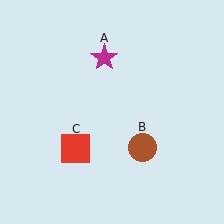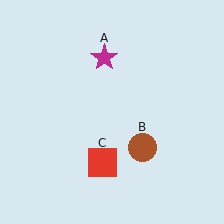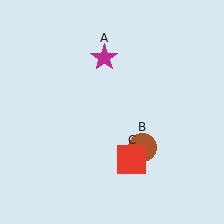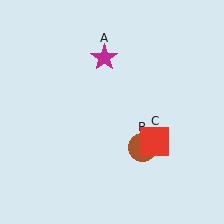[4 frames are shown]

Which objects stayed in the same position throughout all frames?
Magenta star (object A) and brown circle (object B) remained stationary.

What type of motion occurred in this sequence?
The red square (object C) rotated counterclockwise around the center of the scene.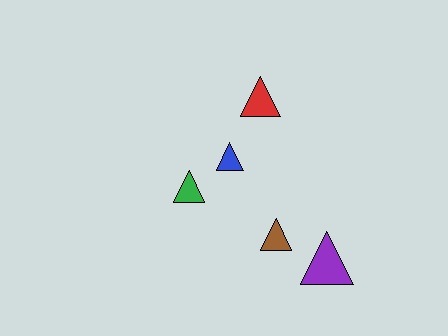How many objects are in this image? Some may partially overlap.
There are 5 objects.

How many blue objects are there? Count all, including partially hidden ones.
There is 1 blue object.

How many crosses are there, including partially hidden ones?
There are no crosses.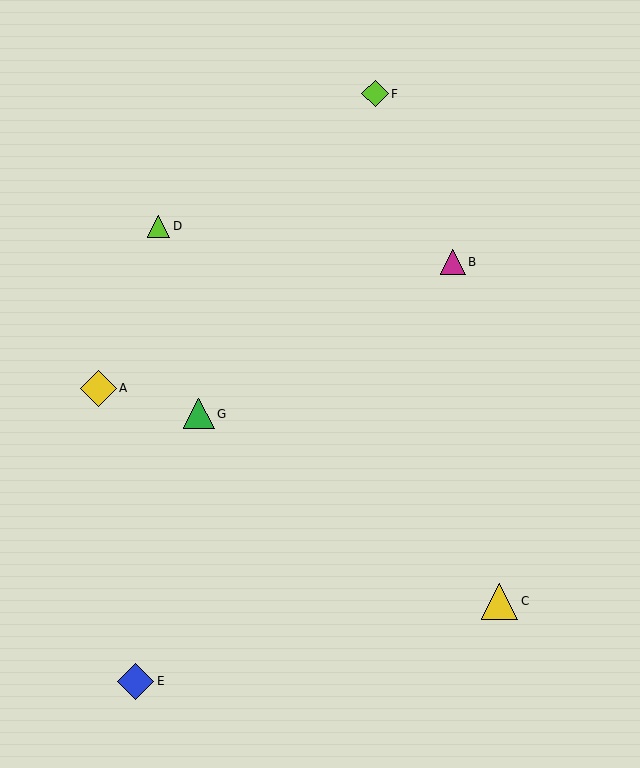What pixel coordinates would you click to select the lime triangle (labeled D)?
Click at (159, 226) to select the lime triangle D.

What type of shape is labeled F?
Shape F is a lime diamond.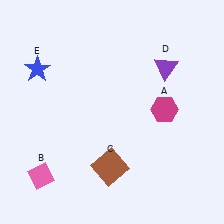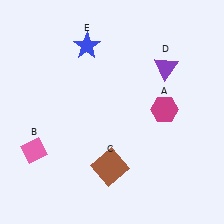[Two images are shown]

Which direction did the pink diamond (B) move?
The pink diamond (B) moved up.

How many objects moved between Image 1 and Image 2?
2 objects moved between the two images.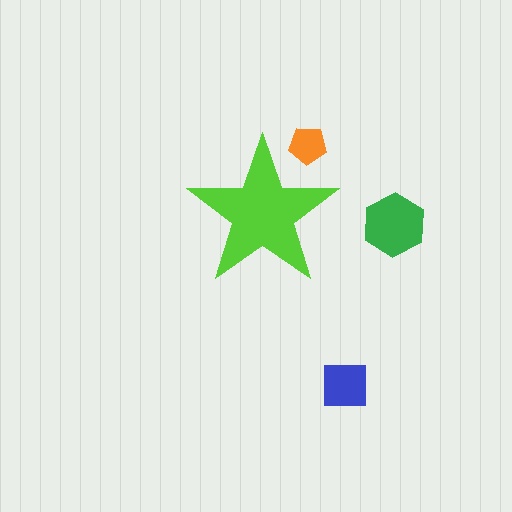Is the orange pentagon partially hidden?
Yes, the orange pentagon is partially hidden behind the lime star.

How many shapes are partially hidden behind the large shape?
1 shape is partially hidden.